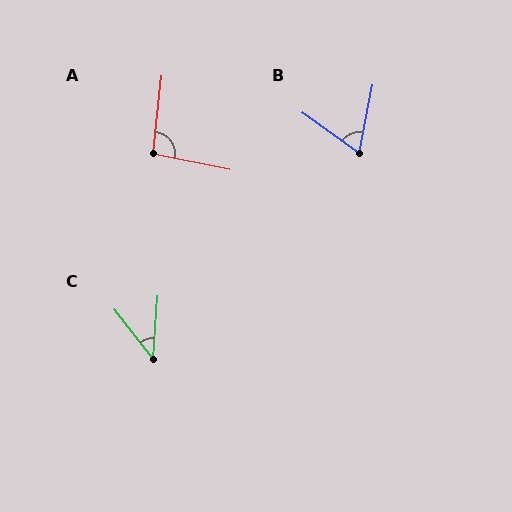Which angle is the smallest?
C, at approximately 42 degrees.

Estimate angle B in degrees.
Approximately 65 degrees.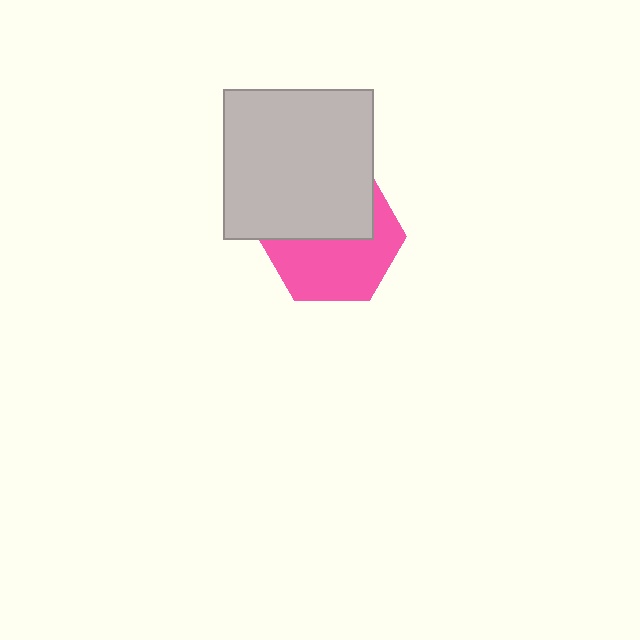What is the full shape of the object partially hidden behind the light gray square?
The partially hidden object is a pink hexagon.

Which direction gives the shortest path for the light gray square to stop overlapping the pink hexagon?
Moving up gives the shortest separation.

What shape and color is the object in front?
The object in front is a light gray square.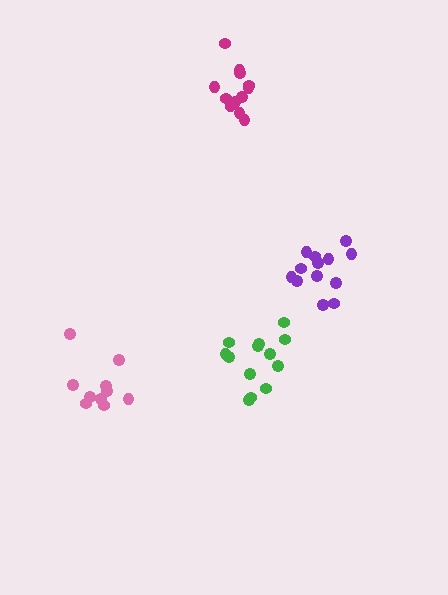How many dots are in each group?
Group 1: 13 dots, Group 2: 13 dots, Group 3: 12 dots, Group 4: 10 dots (48 total).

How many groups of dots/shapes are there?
There are 4 groups.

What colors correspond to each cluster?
The clusters are colored: green, purple, magenta, pink.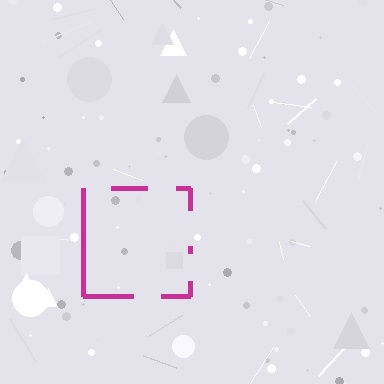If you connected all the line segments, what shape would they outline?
They would outline a square.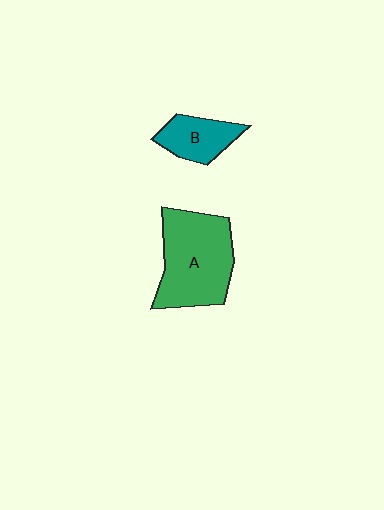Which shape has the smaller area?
Shape B (teal).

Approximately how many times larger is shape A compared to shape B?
Approximately 2.2 times.